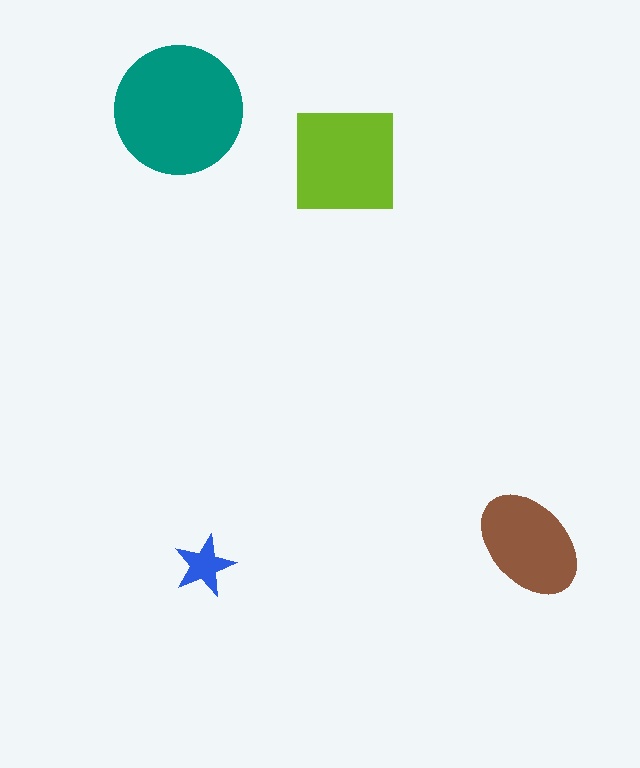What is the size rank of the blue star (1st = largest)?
4th.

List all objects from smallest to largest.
The blue star, the brown ellipse, the lime square, the teal circle.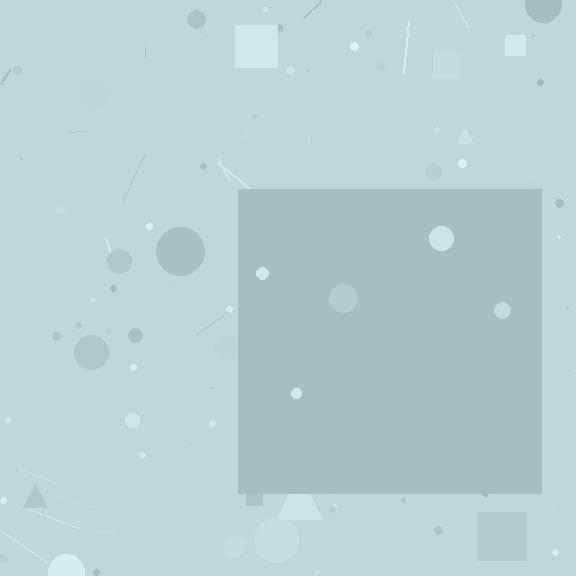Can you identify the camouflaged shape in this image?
The camouflaged shape is a square.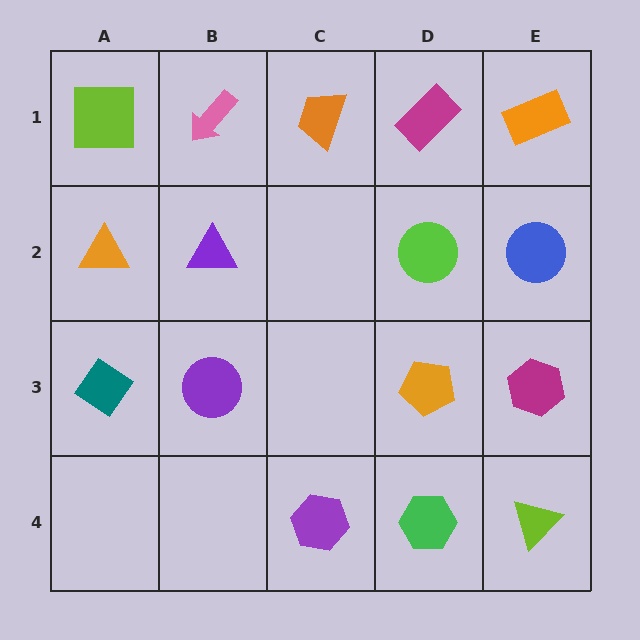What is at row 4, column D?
A green hexagon.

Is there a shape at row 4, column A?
No, that cell is empty.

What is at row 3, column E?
A magenta hexagon.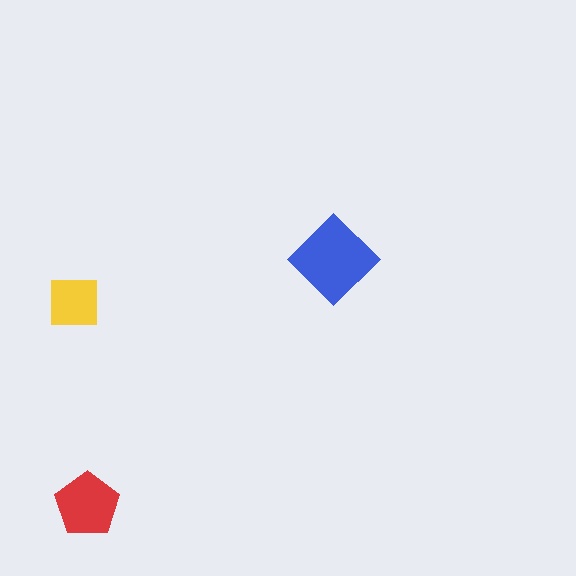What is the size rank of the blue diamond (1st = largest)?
1st.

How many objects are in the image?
There are 3 objects in the image.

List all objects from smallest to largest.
The yellow square, the red pentagon, the blue diamond.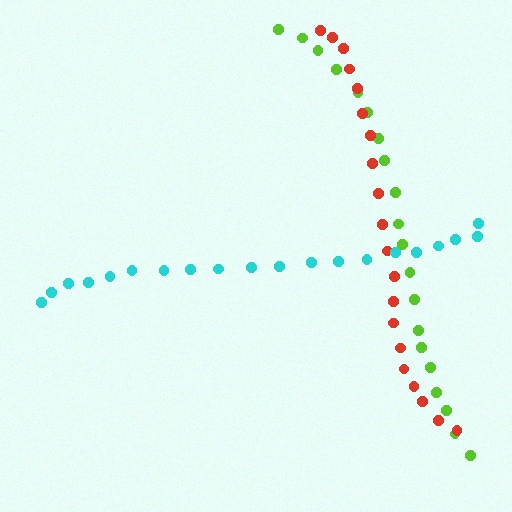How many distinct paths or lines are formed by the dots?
There are 3 distinct paths.